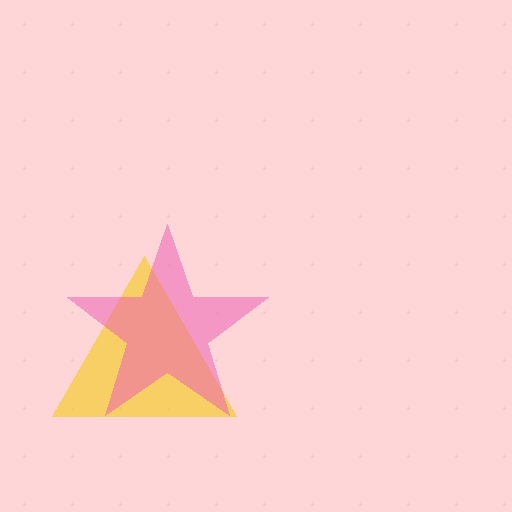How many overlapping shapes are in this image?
There are 2 overlapping shapes in the image.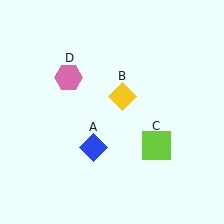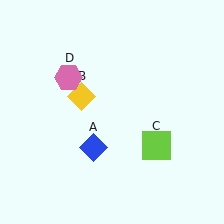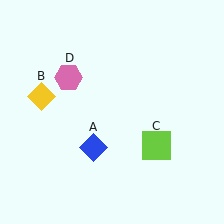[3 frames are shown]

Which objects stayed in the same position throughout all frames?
Blue diamond (object A) and lime square (object C) and pink hexagon (object D) remained stationary.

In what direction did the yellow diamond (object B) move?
The yellow diamond (object B) moved left.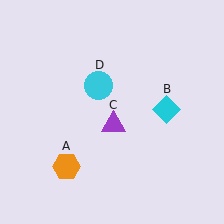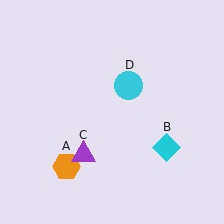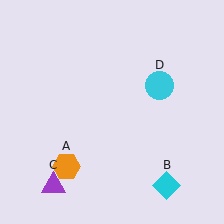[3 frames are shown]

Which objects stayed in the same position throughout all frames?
Orange hexagon (object A) remained stationary.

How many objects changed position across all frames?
3 objects changed position: cyan diamond (object B), purple triangle (object C), cyan circle (object D).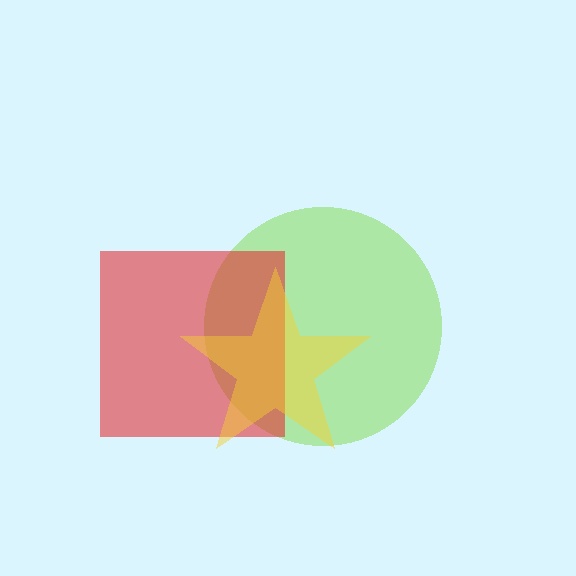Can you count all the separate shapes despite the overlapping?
Yes, there are 3 separate shapes.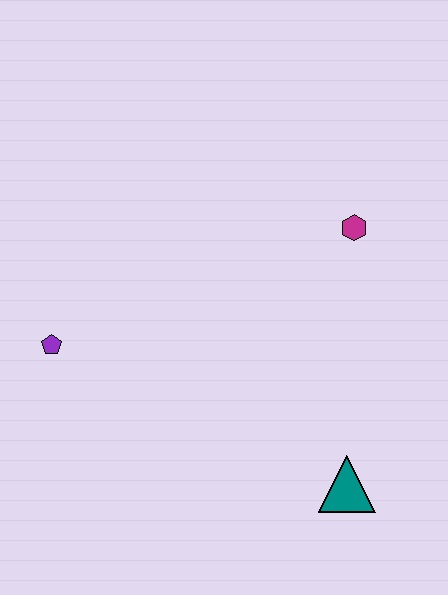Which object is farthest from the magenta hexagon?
The purple pentagon is farthest from the magenta hexagon.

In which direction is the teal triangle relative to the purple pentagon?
The teal triangle is to the right of the purple pentagon.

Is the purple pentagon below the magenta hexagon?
Yes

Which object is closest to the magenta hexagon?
The teal triangle is closest to the magenta hexagon.